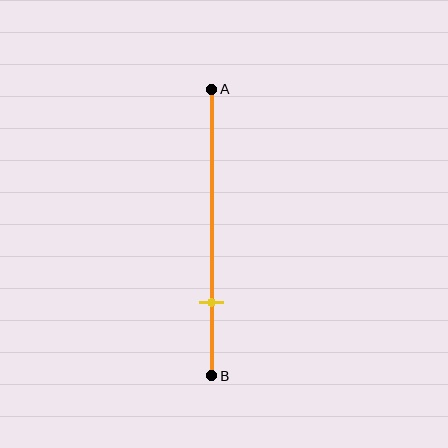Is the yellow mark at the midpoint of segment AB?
No, the mark is at about 75% from A, not at the 50% midpoint.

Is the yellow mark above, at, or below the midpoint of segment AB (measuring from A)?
The yellow mark is below the midpoint of segment AB.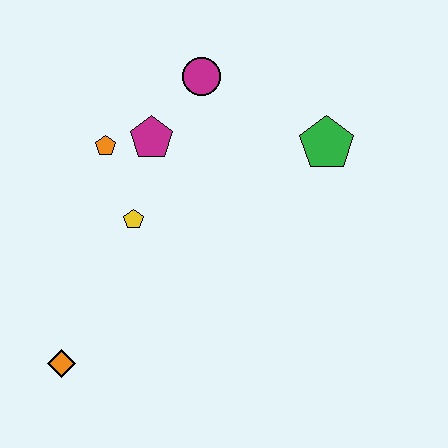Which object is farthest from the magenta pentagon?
The orange diamond is farthest from the magenta pentagon.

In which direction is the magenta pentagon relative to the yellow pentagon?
The magenta pentagon is above the yellow pentagon.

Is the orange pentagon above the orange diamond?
Yes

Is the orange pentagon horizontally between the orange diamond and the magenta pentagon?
Yes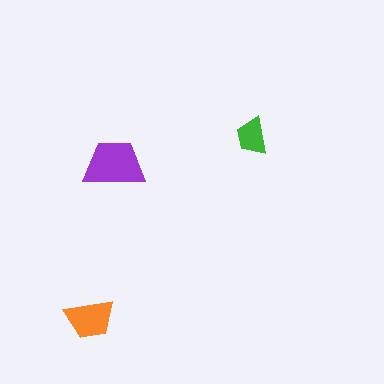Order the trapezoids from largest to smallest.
the purple one, the orange one, the green one.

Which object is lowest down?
The orange trapezoid is bottommost.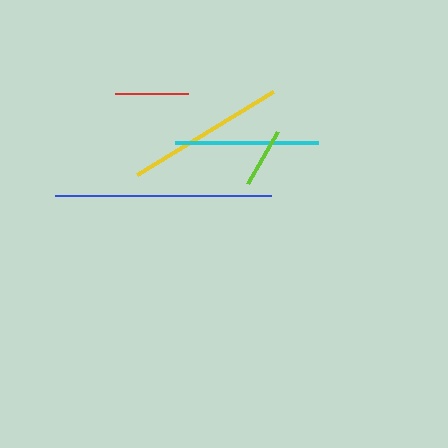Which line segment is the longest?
The blue line is the longest at approximately 216 pixels.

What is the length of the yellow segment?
The yellow segment is approximately 159 pixels long.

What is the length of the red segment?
The red segment is approximately 73 pixels long.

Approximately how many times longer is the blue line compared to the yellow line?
The blue line is approximately 1.4 times the length of the yellow line.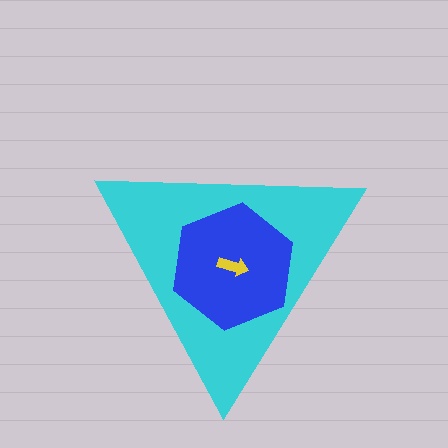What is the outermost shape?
The cyan triangle.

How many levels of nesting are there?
3.